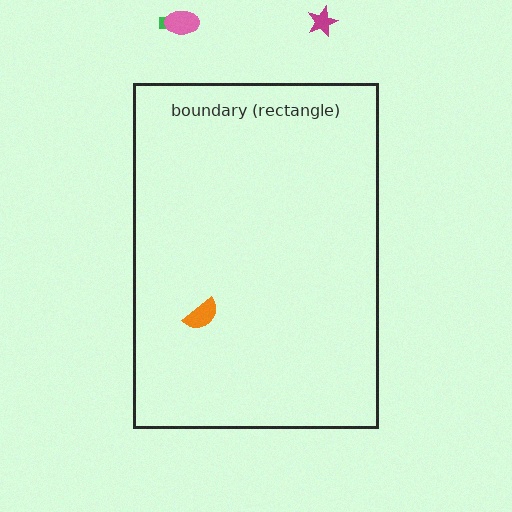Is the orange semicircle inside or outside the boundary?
Inside.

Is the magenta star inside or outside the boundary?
Outside.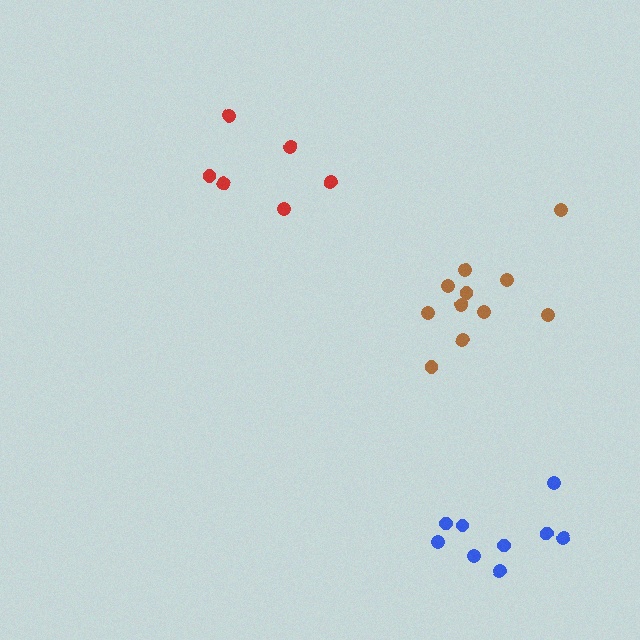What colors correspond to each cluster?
The clusters are colored: brown, red, blue.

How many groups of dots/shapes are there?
There are 3 groups.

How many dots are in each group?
Group 1: 11 dots, Group 2: 6 dots, Group 3: 9 dots (26 total).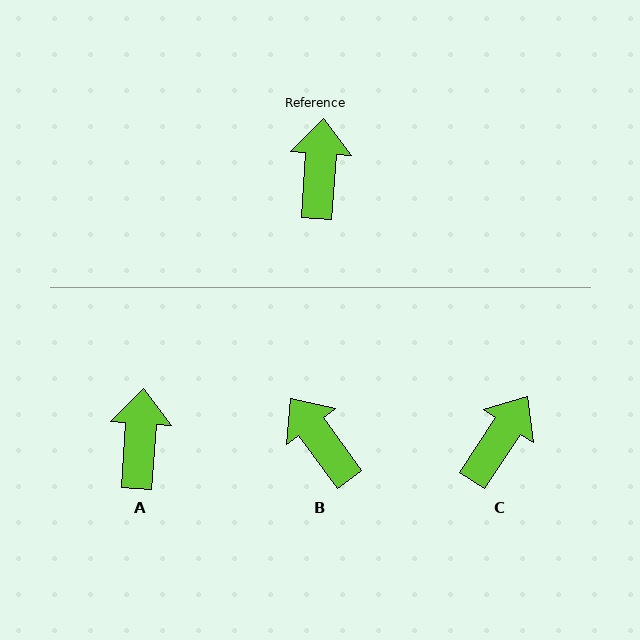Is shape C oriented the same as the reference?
No, it is off by about 30 degrees.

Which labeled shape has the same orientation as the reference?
A.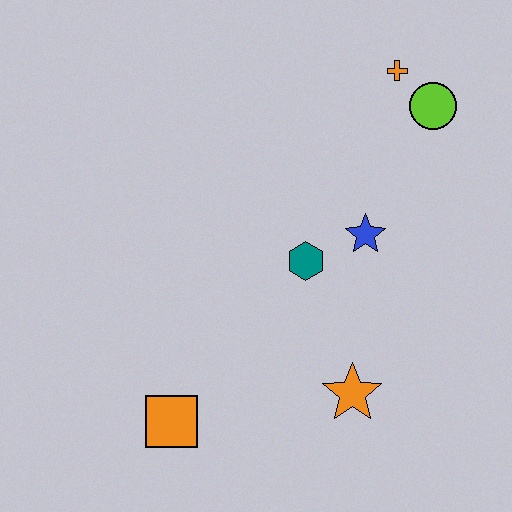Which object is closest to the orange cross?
The lime circle is closest to the orange cross.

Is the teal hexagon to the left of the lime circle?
Yes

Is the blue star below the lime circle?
Yes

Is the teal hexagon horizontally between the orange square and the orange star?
Yes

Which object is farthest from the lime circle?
The orange square is farthest from the lime circle.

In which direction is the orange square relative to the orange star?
The orange square is to the left of the orange star.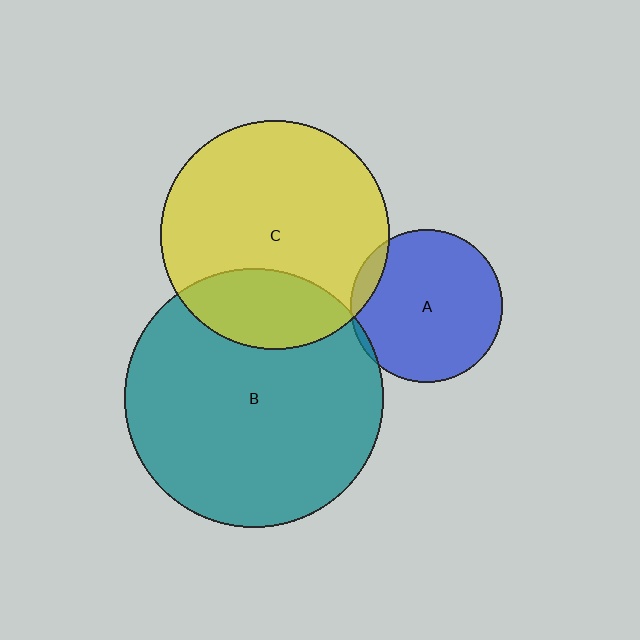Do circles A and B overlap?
Yes.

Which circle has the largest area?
Circle B (teal).